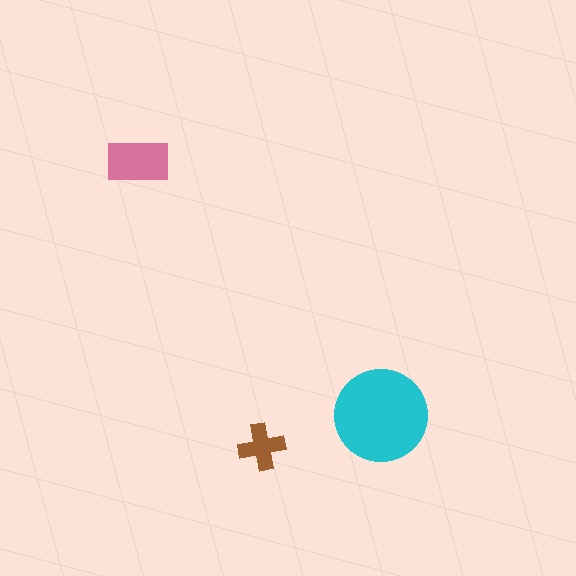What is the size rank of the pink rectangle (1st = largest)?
2nd.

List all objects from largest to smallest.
The cyan circle, the pink rectangle, the brown cross.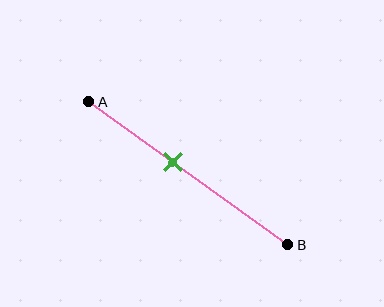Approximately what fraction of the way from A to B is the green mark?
The green mark is approximately 40% of the way from A to B.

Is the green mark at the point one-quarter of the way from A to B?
No, the mark is at about 40% from A, not at the 25% one-quarter point.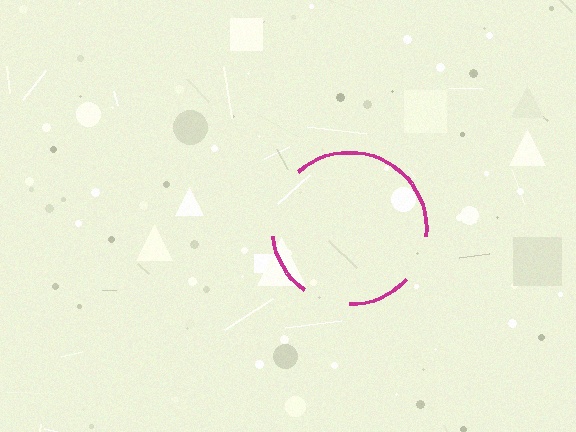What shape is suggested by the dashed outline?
The dashed outline suggests a circle.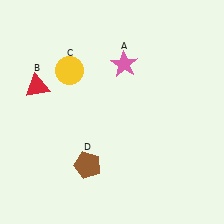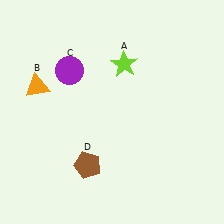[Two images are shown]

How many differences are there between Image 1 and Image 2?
There are 3 differences between the two images.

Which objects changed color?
A changed from pink to lime. B changed from red to orange. C changed from yellow to purple.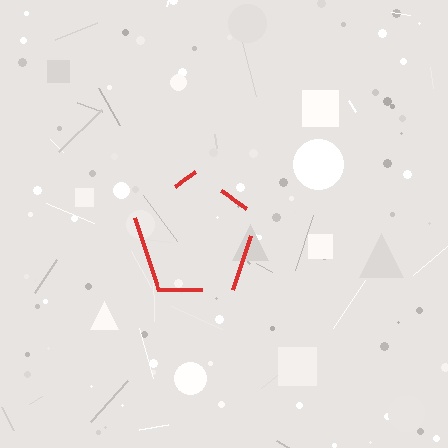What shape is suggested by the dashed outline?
The dashed outline suggests a pentagon.